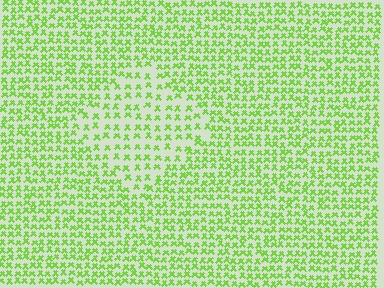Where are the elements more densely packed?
The elements are more densely packed outside the diamond boundary.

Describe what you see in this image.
The image contains small lime elements arranged at two different densities. A diamond-shaped region is visible where the elements are less densely packed than the surrounding area.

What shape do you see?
I see a diamond.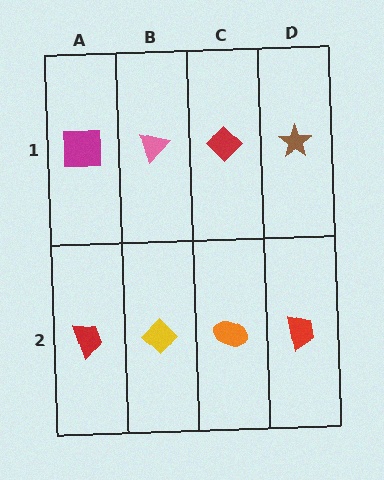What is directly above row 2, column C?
A red diamond.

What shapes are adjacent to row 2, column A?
A magenta square (row 1, column A), a yellow diamond (row 2, column B).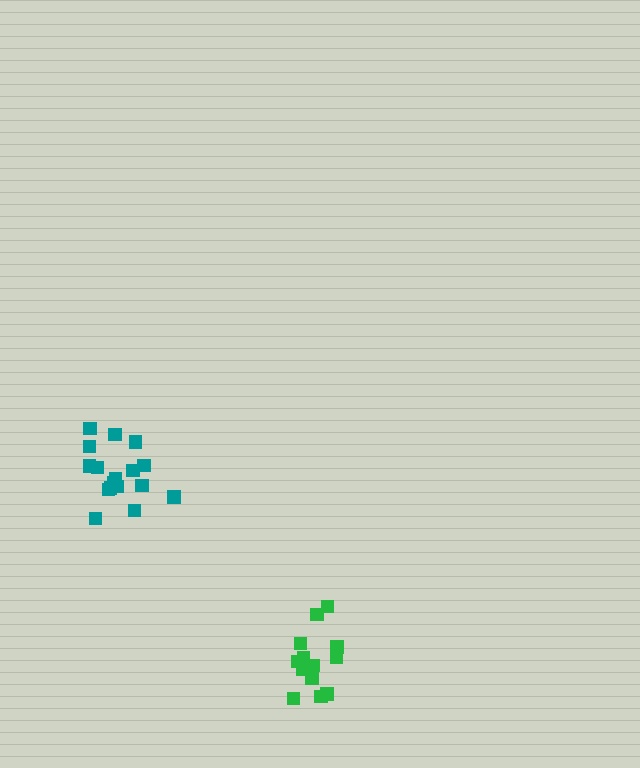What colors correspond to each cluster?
The clusters are colored: teal, green.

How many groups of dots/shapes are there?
There are 2 groups.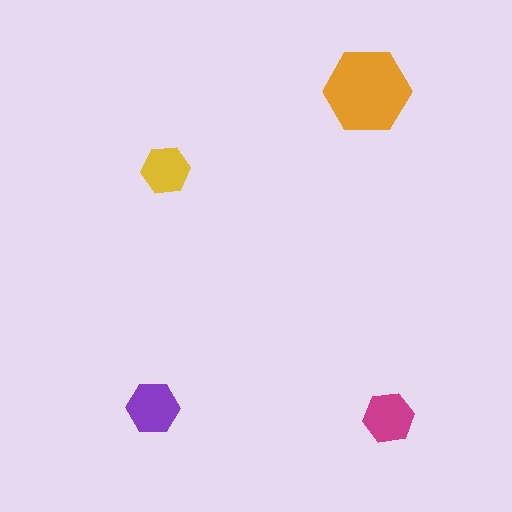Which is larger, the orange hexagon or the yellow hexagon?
The orange one.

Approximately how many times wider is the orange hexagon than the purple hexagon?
About 1.5 times wider.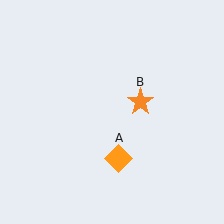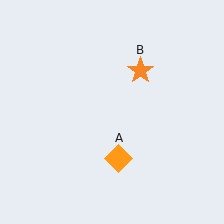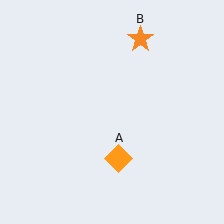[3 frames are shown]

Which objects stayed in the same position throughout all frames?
Orange diamond (object A) remained stationary.